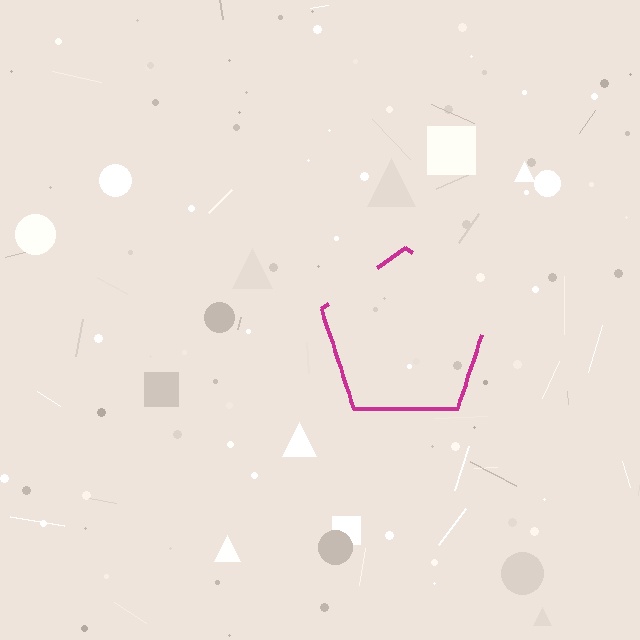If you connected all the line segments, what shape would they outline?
They would outline a pentagon.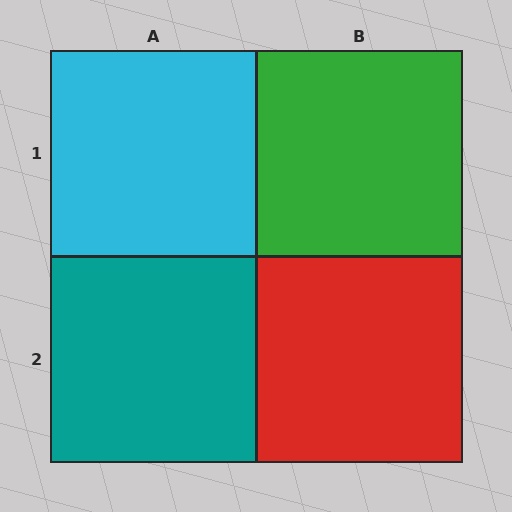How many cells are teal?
1 cell is teal.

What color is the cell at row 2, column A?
Teal.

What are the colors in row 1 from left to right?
Cyan, green.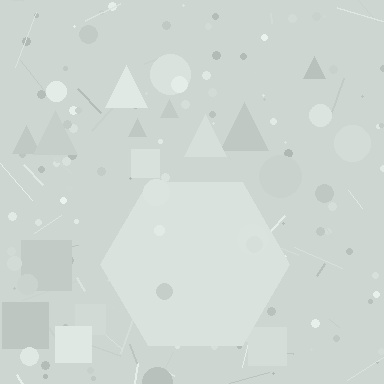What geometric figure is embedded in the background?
A hexagon is embedded in the background.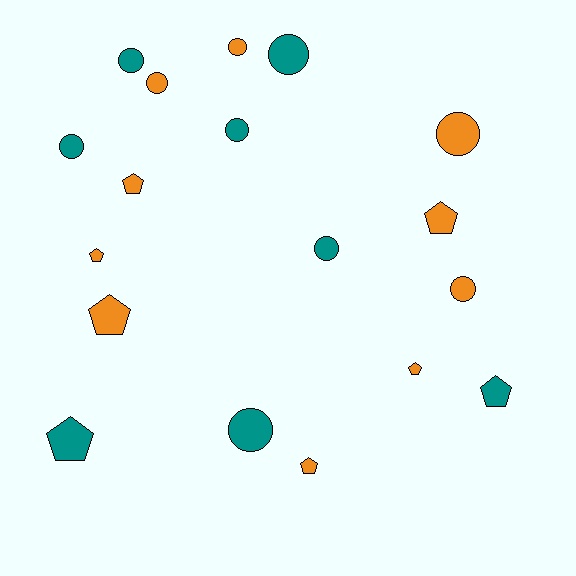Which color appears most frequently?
Orange, with 10 objects.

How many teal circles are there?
There are 6 teal circles.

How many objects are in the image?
There are 18 objects.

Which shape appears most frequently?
Circle, with 10 objects.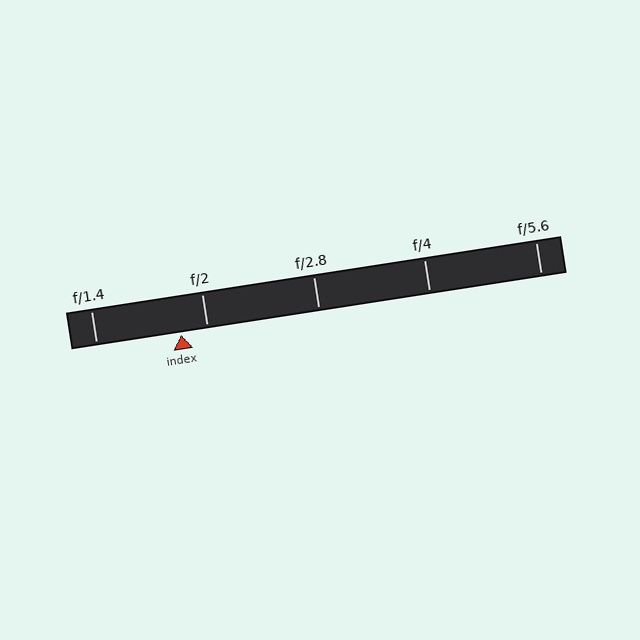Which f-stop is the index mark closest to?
The index mark is closest to f/2.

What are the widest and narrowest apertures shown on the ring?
The widest aperture shown is f/1.4 and the narrowest is f/5.6.